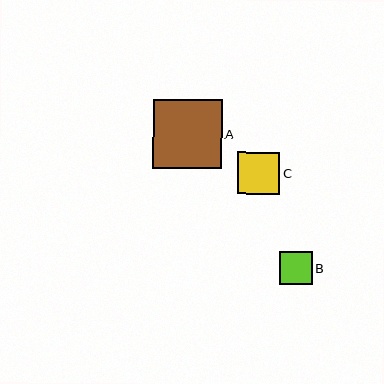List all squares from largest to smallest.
From largest to smallest: A, C, B.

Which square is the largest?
Square A is the largest with a size of approximately 69 pixels.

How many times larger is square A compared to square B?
Square A is approximately 2.1 times the size of square B.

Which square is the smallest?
Square B is the smallest with a size of approximately 33 pixels.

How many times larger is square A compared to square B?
Square A is approximately 2.1 times the size of square B.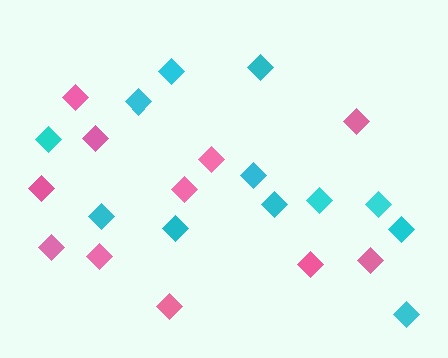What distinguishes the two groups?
There are 2 groups: one group of pink diamonds (11) and one group of cyan diamonds (12).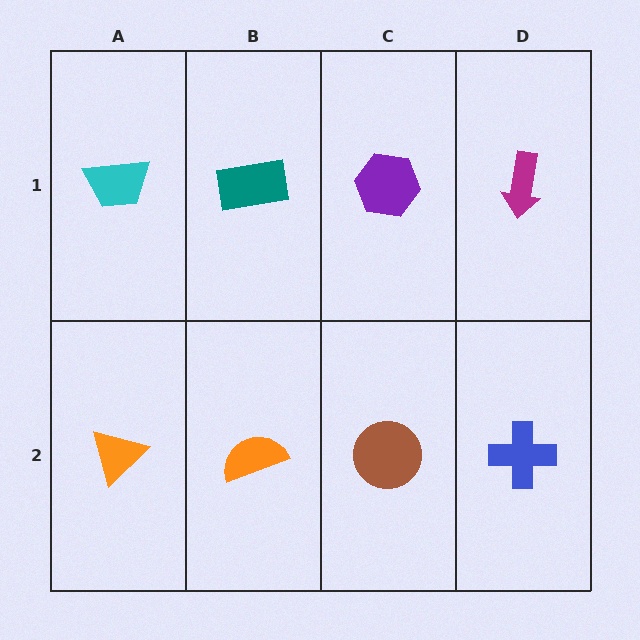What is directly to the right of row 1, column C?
A magenta arrow.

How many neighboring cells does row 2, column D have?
2.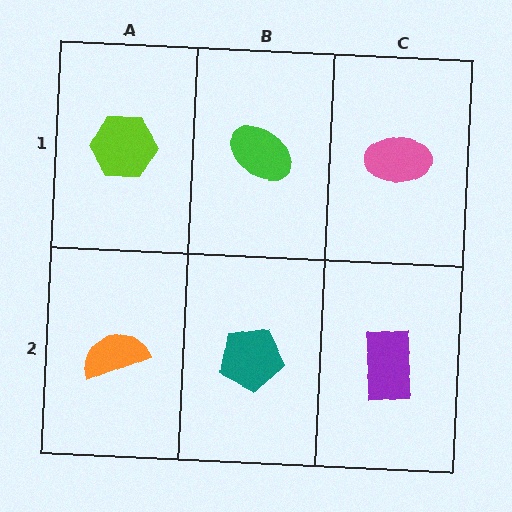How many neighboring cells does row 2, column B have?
3.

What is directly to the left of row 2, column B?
An orange semicircle.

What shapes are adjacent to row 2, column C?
A pink ellipse (row 1, column C), a teal pentagon (row 2, column B).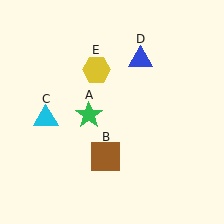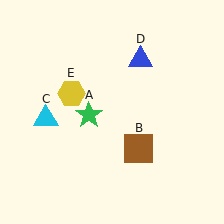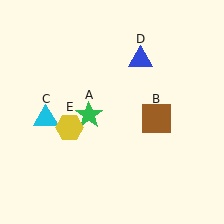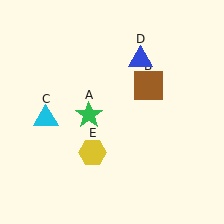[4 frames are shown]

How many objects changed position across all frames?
2 objects changed position: brown square (object B), yellow hexagon (object E).